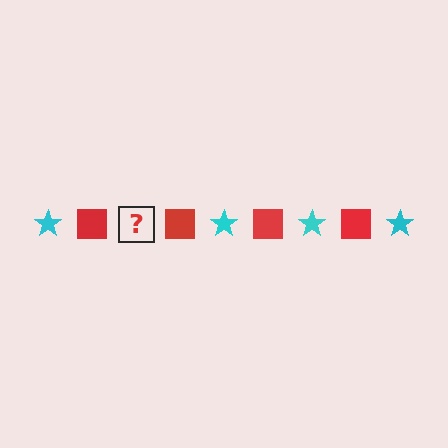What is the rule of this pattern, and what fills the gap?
The rule is that the pattern alternates between cyan star and red square. The gap should be filled with a cyan star.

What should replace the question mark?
The question mark should be replaced with a cyan star.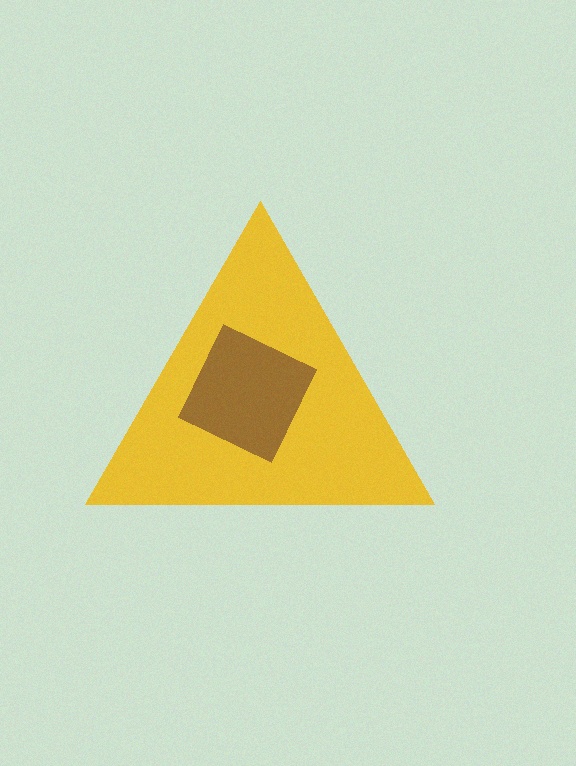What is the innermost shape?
The brown square.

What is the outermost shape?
The yellow triangle.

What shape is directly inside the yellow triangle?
The brown square.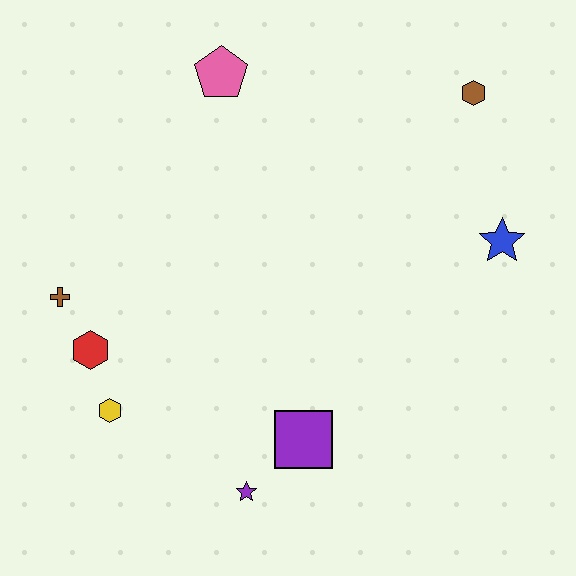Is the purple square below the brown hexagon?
Yes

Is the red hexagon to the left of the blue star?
Yes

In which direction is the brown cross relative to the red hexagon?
The brown cross is above the red hexagon.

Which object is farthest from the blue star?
The brown cross is farthest from the blue star.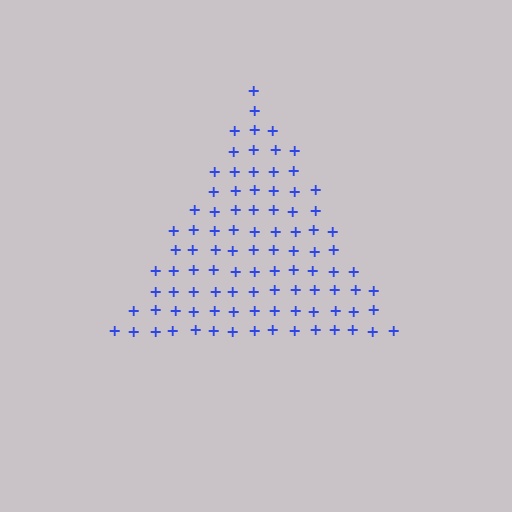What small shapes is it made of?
It is made of small plus signs.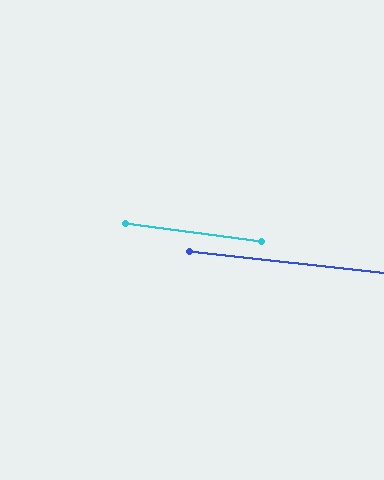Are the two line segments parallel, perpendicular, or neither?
Parallel — their directions differ by only 0.9°.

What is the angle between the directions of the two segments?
Approximately 1 degree.